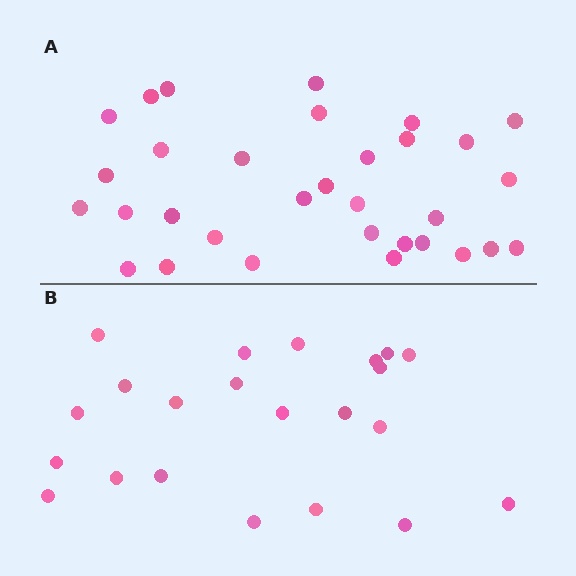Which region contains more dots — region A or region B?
Region A (the top region) has more dots.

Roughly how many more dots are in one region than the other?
Region A has roughly 10 or so more dots than region B.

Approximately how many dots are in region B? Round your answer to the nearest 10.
About 20 dots. (The exact count is 22, which rounds to 20.)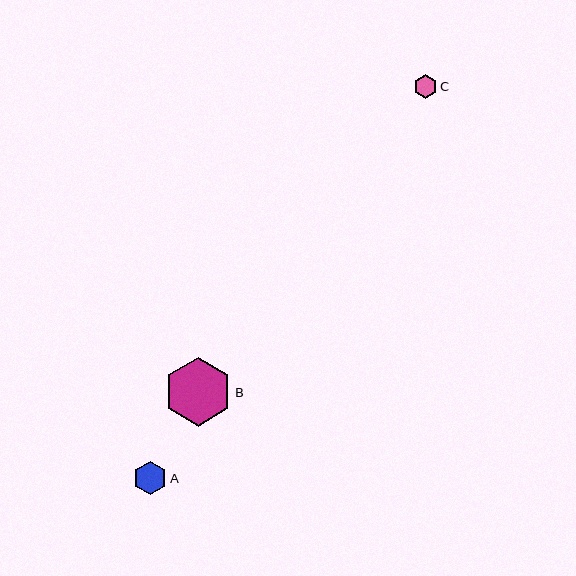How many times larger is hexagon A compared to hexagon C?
Hexagon A is approximately 1.4 times the size of hexagon C.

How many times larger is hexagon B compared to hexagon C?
Hexagon B is approximately 2.8 times the size of hexagon C.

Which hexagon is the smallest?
Hexagon C is the smallest with a size of approximately 24 pixels.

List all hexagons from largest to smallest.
From largest to smallest: B, A, C.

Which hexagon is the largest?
Hexagon B is the largest with a size of approximately 68 pixels.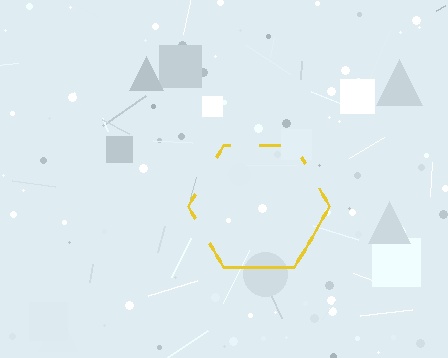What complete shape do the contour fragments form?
The contour fragments form a hexagon.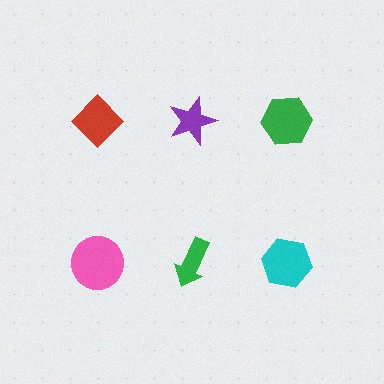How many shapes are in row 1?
3 shapes.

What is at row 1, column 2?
A purple star.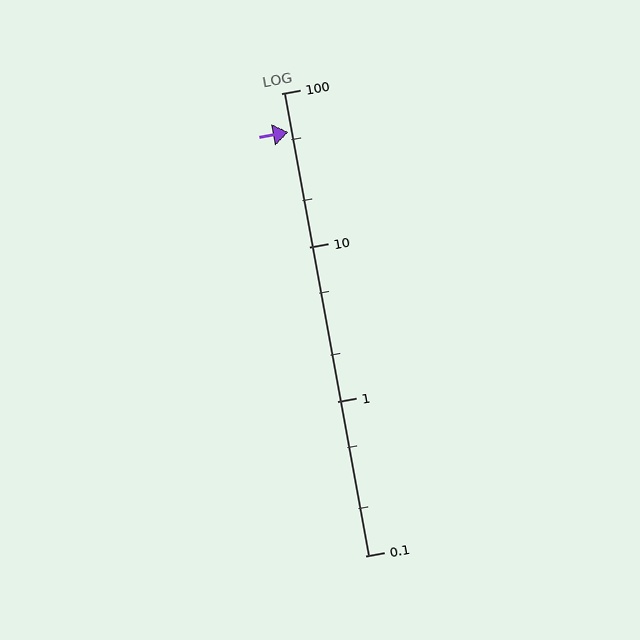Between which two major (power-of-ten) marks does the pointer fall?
The pointer is between 10 and 100.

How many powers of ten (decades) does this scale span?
The scale spans 3 decades, from 0.1 to 100.